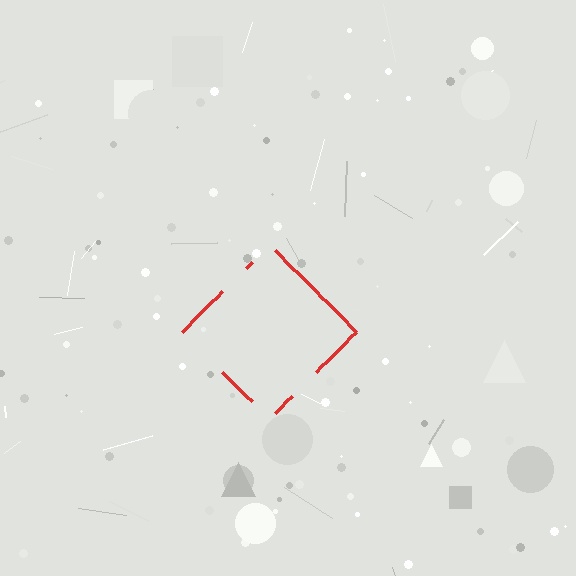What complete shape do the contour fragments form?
The contour fragments form a diamond.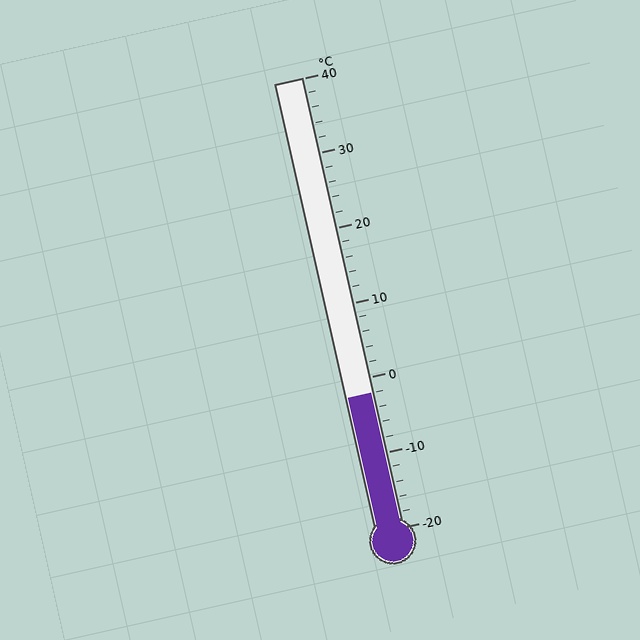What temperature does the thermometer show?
The thermometer shows approximately -2°C.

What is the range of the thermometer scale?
The thermometer scale ranges from -20°C to 40°C.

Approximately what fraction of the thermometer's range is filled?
The thermometer is filled to approximately 30% of its range.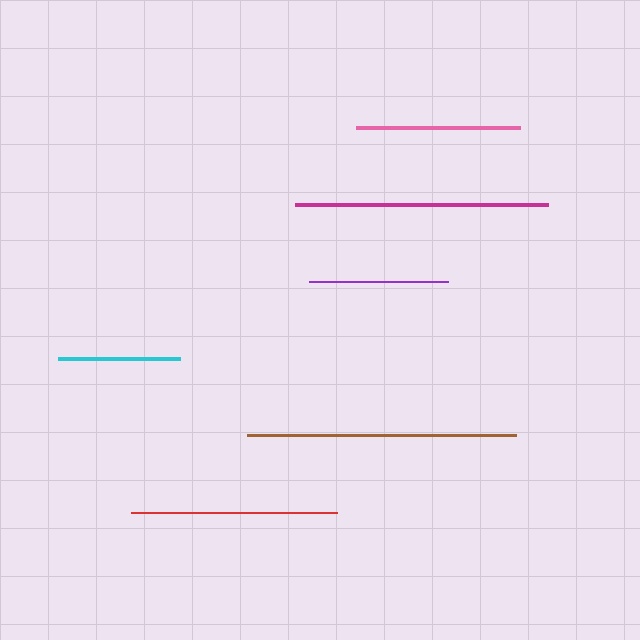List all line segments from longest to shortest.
From longest to shortest: brown, magenta, red, pink, purple, cyan.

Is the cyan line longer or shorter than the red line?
The red line is longer than the cyan line.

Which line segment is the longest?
The brown line is the longest at approximately 269 pixels.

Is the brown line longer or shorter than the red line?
The brown line is longer than the red line.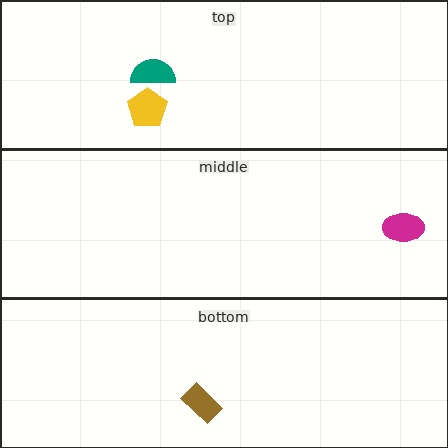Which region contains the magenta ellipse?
The middle region.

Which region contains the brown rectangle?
The bottom region.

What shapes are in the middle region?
The magenta ellipse.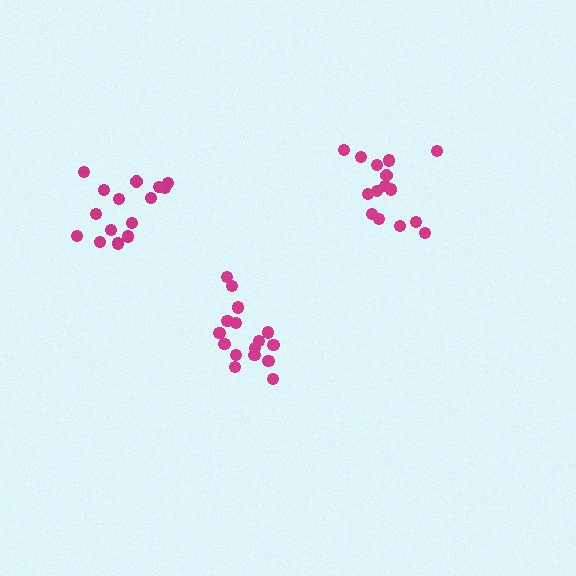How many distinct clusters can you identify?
There are 3 distinct clusters.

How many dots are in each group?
Group 1: 15 dots, Group 2: 16 dots, Group 3: 15 dots (46 total).